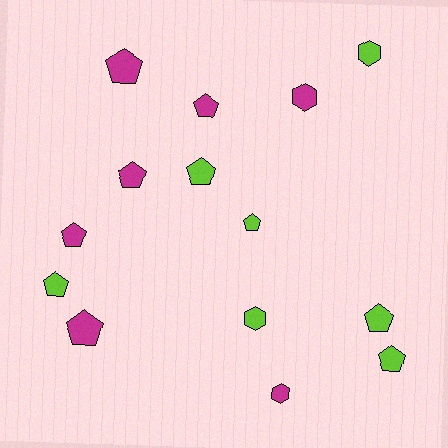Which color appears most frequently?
Magenta, with 7 objects.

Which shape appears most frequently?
Pentagon, with 10 objects.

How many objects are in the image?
There are 14 objects.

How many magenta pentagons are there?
There are 5 magenta pentagons.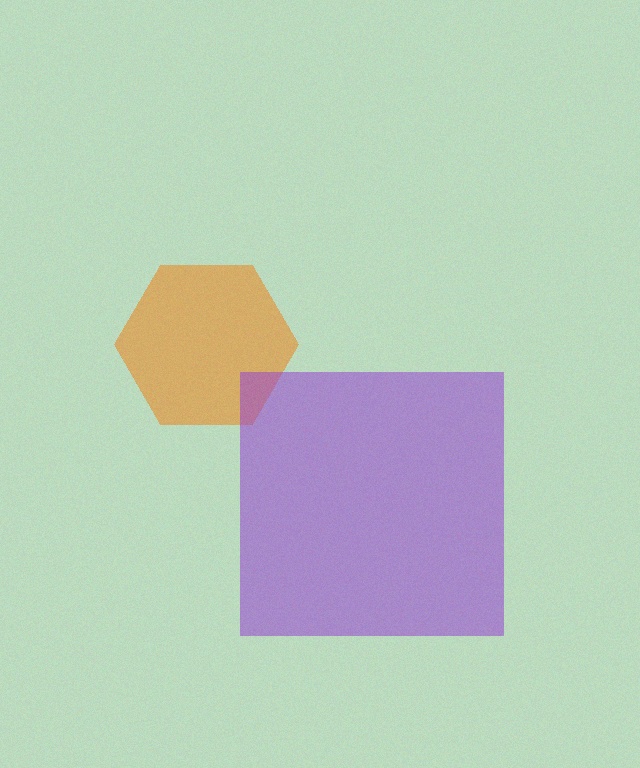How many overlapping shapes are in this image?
There are 2 overlapping shapes in the image.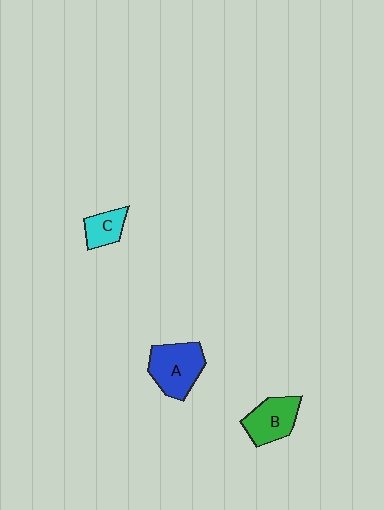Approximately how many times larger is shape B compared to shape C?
Approximately 1.6 times.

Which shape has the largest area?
Shape A (blue).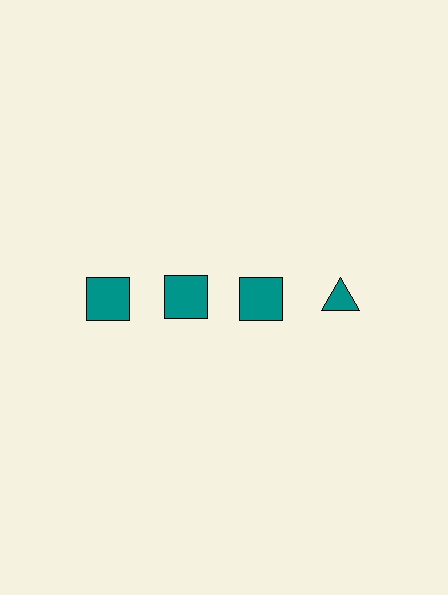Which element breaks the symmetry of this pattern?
The teal triangle in the top row, second from right column breaks the symmetry. All other shapes are teal squares.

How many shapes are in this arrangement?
There are 4 shapes arranged in a grid pattern.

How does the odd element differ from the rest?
It has a different shape: triangle instead of square.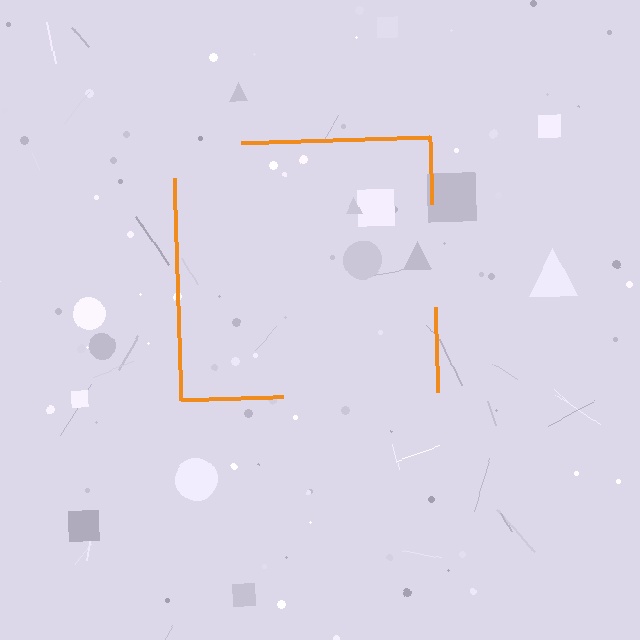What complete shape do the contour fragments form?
The contour fragments form a square.